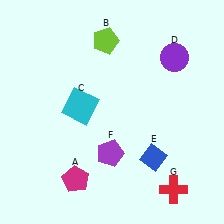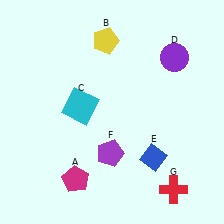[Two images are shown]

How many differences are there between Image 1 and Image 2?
There is 1 difference between the two images.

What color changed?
The pentagon (B) changed from lime in Image 1 to yellow in Image 2.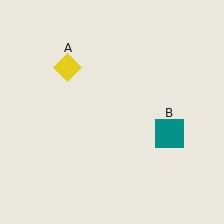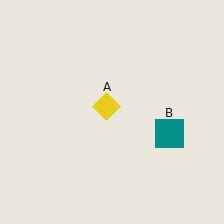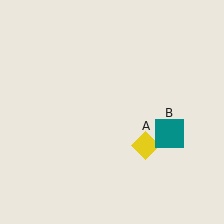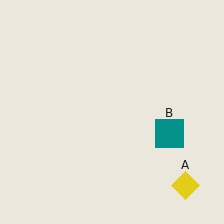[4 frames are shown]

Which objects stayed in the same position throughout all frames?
Teal square (object B) remained stationary.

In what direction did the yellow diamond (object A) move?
The yellow diamond (object A) moved down and to the right.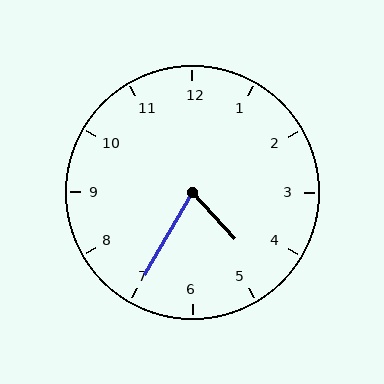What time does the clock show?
4:35.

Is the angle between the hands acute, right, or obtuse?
It is acute.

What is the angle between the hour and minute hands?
Approximately 72 degrees.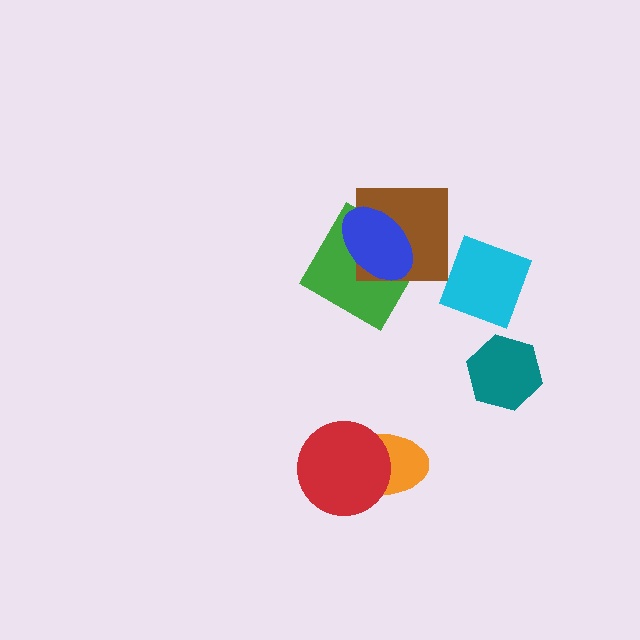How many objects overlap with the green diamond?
2 objects overlap with the green diamond.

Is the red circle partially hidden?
No, no other shape covers it.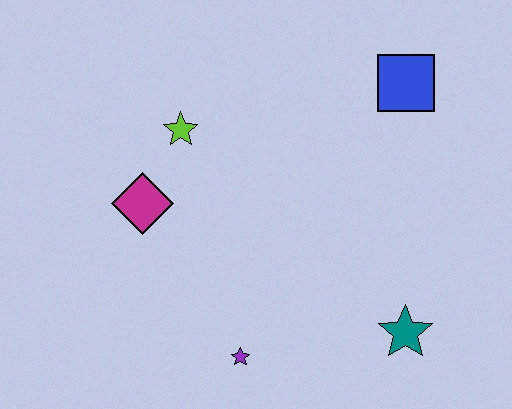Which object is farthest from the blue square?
The purple star is farthest from the blue square.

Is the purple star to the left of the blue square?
Yes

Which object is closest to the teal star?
The purple star is closest to the teal star.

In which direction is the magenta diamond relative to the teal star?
The magenta diamond is to the left of the teal star.